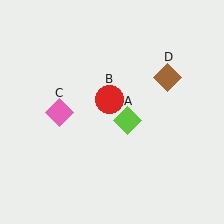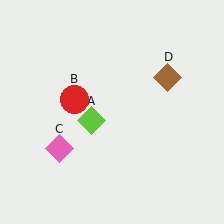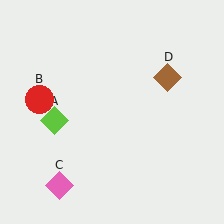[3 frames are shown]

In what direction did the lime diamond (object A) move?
The lime diamond (object A) moved left.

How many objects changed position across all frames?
3 objects changed position: lime diamond (object A), red circle (object B), pink diamond (object C).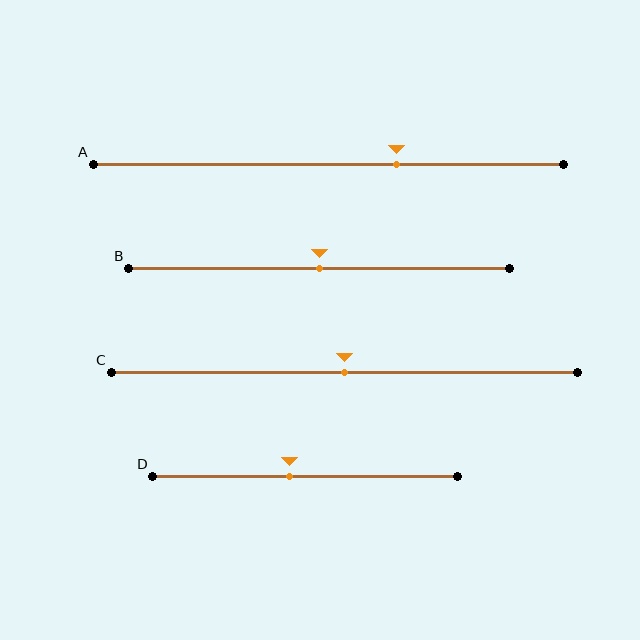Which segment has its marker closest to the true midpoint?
Segment B has its marker closest to the true midpoint.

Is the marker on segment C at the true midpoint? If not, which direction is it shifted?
Yes, the marker on segment C is at the true midpoint.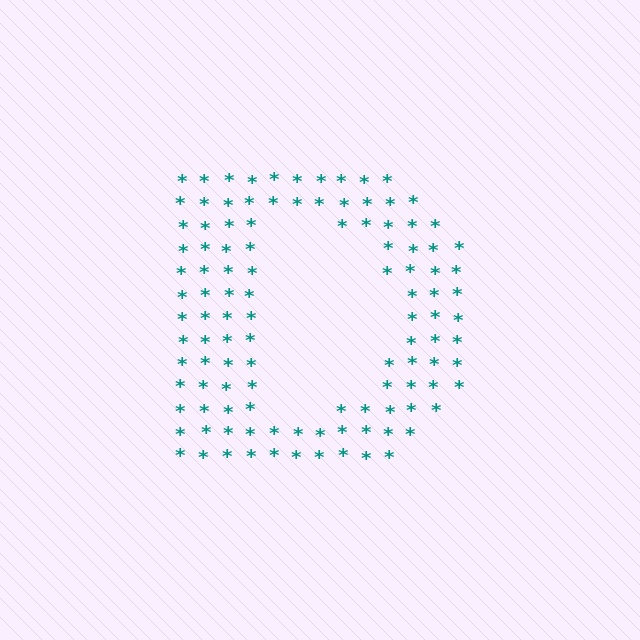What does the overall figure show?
The overall figure shows the letter D.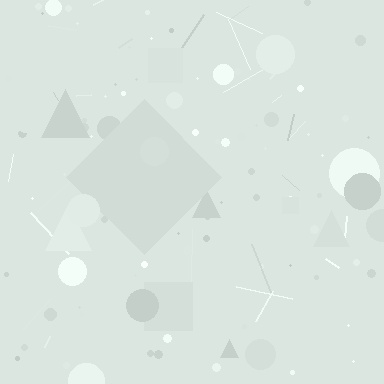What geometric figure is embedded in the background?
A diamond is embedded in the background.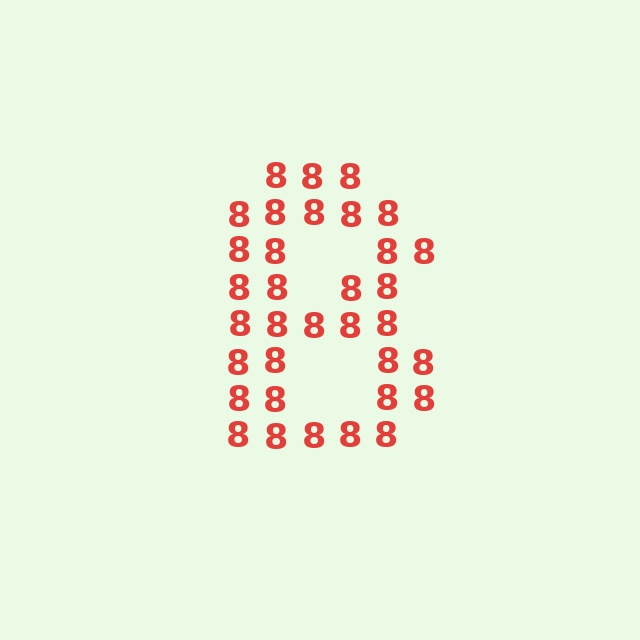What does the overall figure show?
The overall figure shows the digit 8.